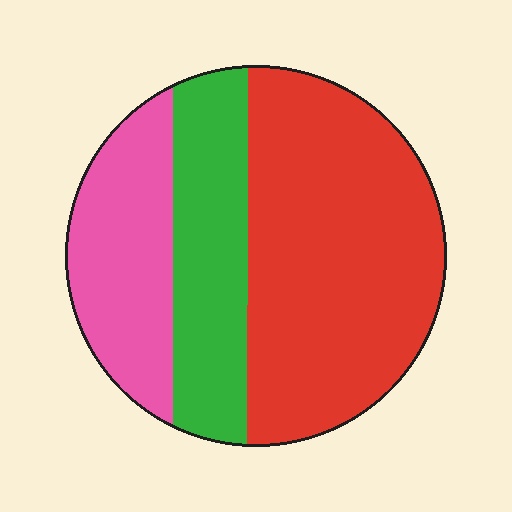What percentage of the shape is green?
Green covers around 25% of the shape.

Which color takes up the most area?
Red, at roughly 55%.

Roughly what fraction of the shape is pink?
Pink takes up between a sixth and a third of the shape.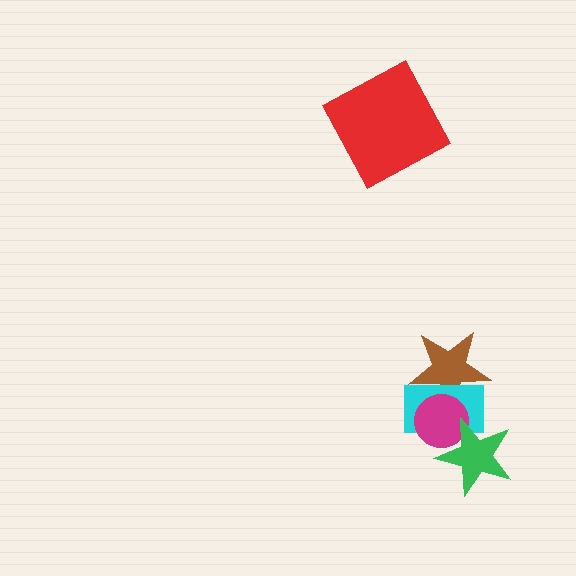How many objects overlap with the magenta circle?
3 objects overlap with the magenta circle.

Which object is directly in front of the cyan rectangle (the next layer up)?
The magenta circle is directly in front of the cyan rectangle.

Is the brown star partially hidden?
Yes, it is partially covered by another shape.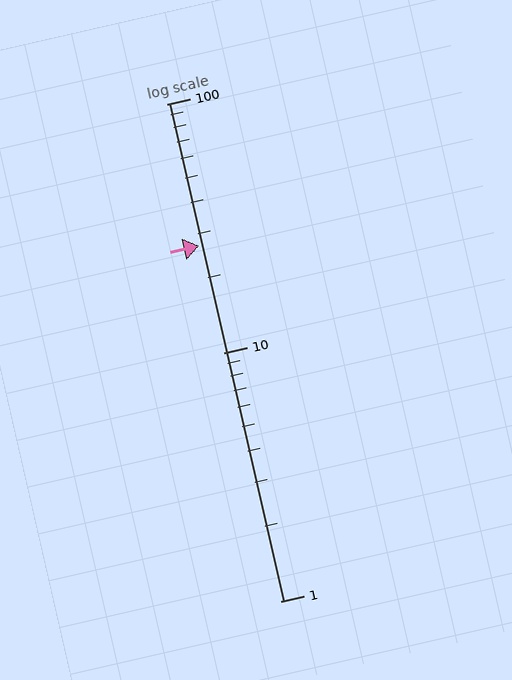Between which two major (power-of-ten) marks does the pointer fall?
The pointer is between 10 and 100.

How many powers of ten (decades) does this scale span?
The scale spans 2 decades, from 1 to 100.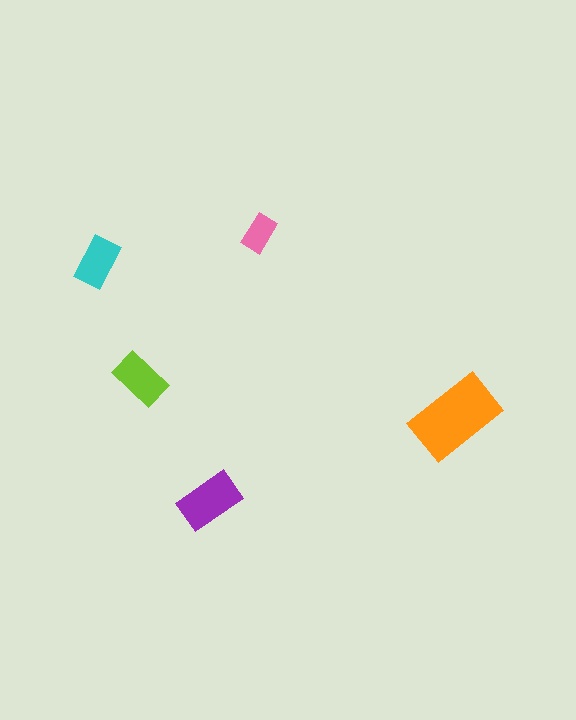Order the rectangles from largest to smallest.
the orange one, the purple one, the lime one, the cyan one, the pink one.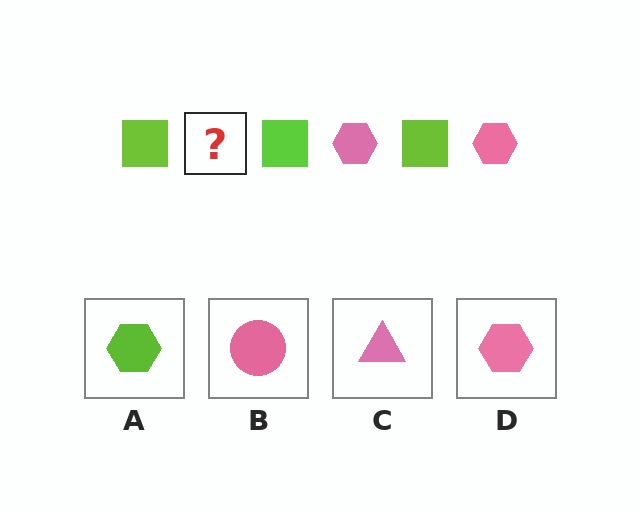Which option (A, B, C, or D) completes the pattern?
D.